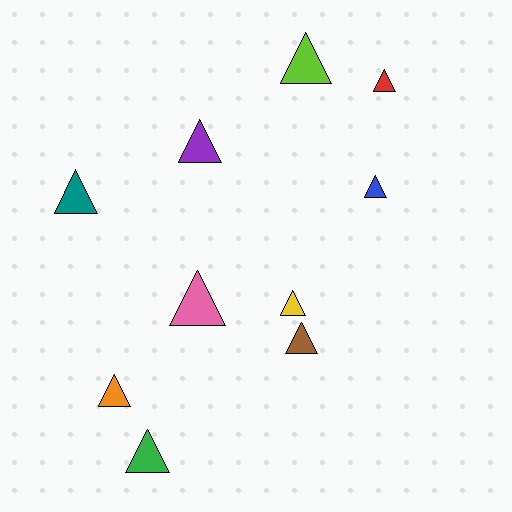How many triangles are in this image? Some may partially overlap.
There are 10 triangles.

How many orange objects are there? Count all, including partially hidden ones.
There is 1 orange object.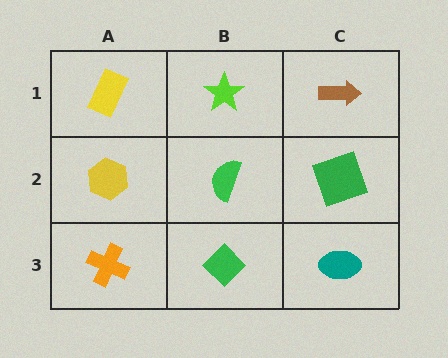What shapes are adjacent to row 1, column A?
A yellow hexagon (row 2, column A), a lime star (row 1, column B).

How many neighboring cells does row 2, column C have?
3.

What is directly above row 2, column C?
A brown arrow.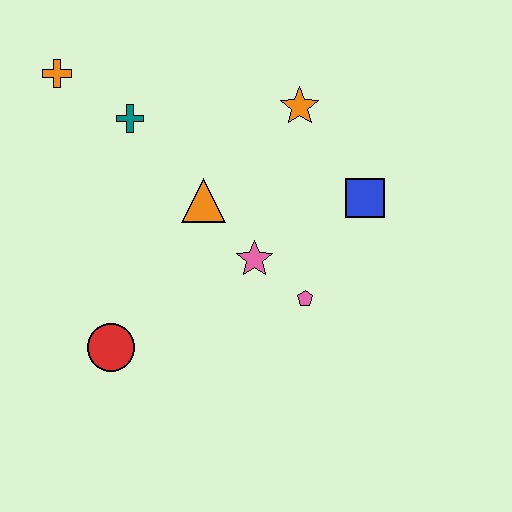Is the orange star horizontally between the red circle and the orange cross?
No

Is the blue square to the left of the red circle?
No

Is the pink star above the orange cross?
No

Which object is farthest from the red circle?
The orange star is farthest from the red circle.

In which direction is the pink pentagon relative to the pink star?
The pink pentagon is to the right of the pink star.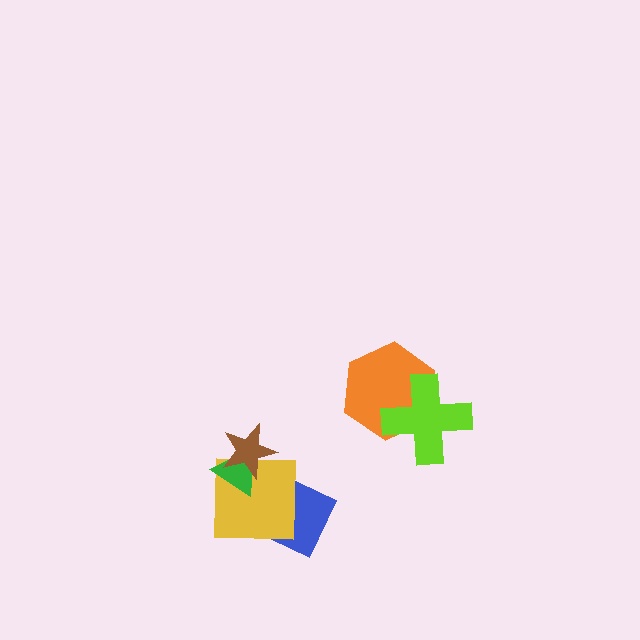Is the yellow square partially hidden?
Yes, it is partially covered by another shape.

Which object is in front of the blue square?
The yellow square is in front of the blue square.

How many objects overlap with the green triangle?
2 objects overlap with the green triangle.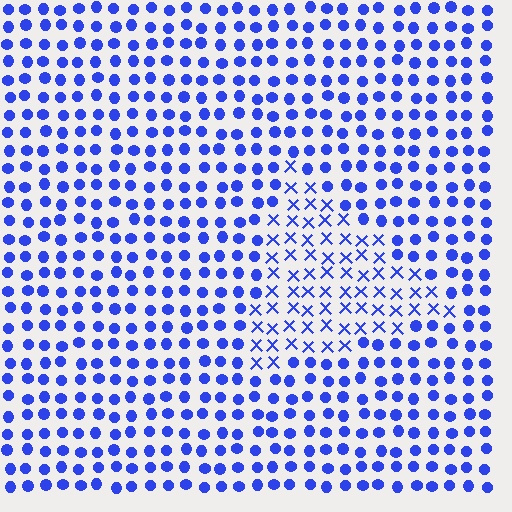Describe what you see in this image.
The image is filled with small blue elements arranged in a uniform grid. A triangle-shaped region contains X marks, while the surrounding area contains circles. The boundary is defined purely by the change in element shape.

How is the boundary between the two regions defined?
The boundary is defined by a change in element shape: X marks inside vs. circles outside. All elements share the same color and spacing.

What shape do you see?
I see a triangle.